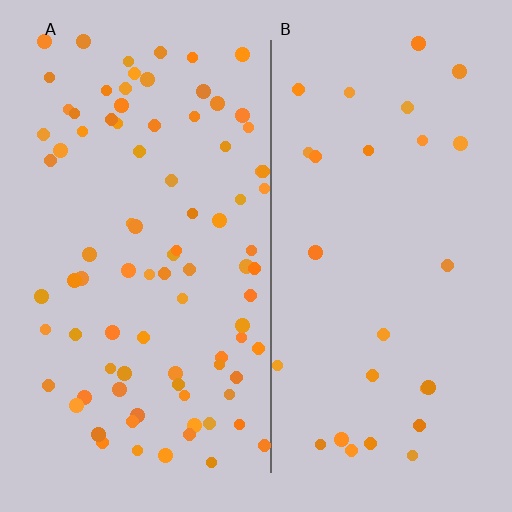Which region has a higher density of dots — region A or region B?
A (the left).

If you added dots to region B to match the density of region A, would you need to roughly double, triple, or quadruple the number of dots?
Approximately triple.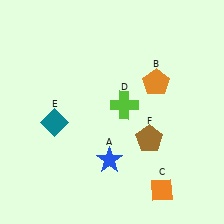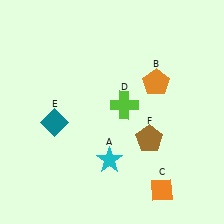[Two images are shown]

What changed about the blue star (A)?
In Image 1, A is blue. In Image 2, it changed to cyan.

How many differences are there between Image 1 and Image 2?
There is 1 difference between the two images.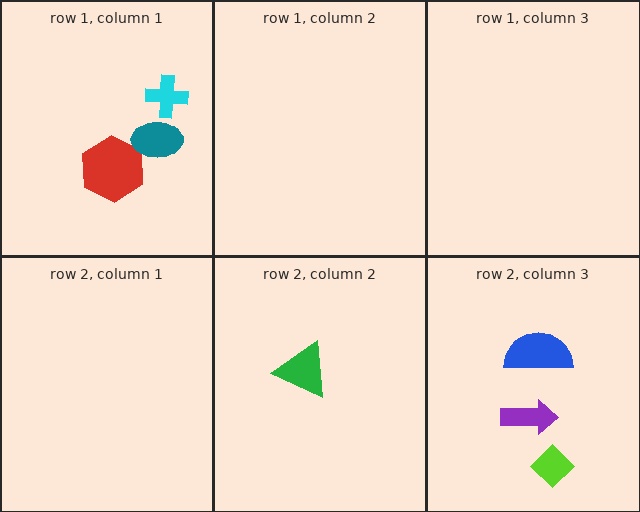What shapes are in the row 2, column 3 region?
The lime diamond, the blue semicircle, the purple arrow.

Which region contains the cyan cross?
The row 1, column 1 region.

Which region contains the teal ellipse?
The row 1, column 1 region.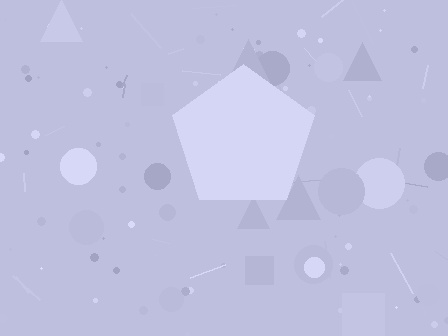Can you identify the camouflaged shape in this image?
The camouflaged shape is a pentagon.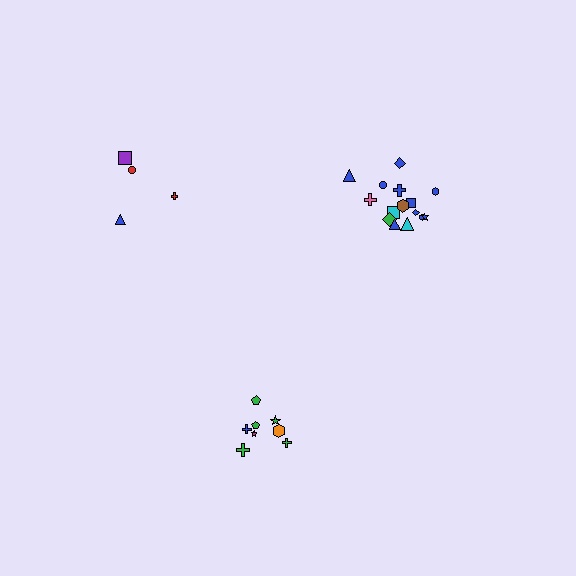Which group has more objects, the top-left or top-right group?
The top-right group.